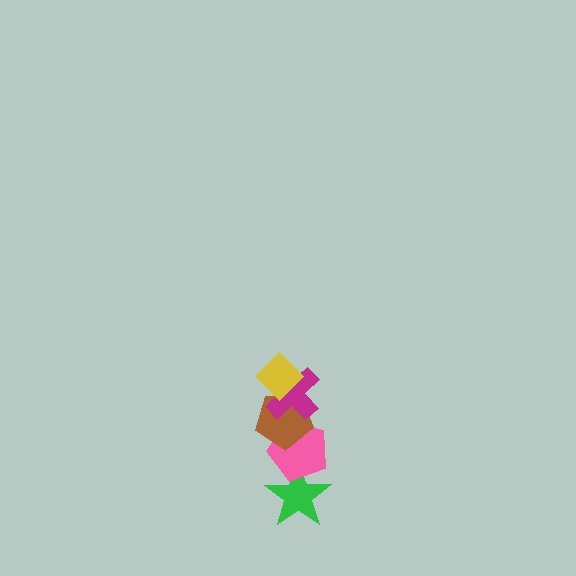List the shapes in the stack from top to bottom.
From top to bottom: the yellow diamond, the magenta cross, the brown pentagon, the pink pentagon, the green star.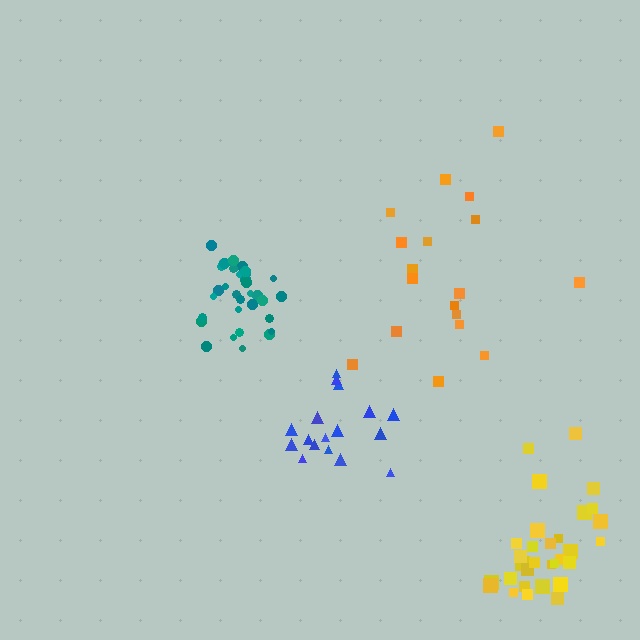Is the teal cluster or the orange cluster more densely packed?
Teal.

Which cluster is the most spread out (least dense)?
Orange.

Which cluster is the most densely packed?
Teal.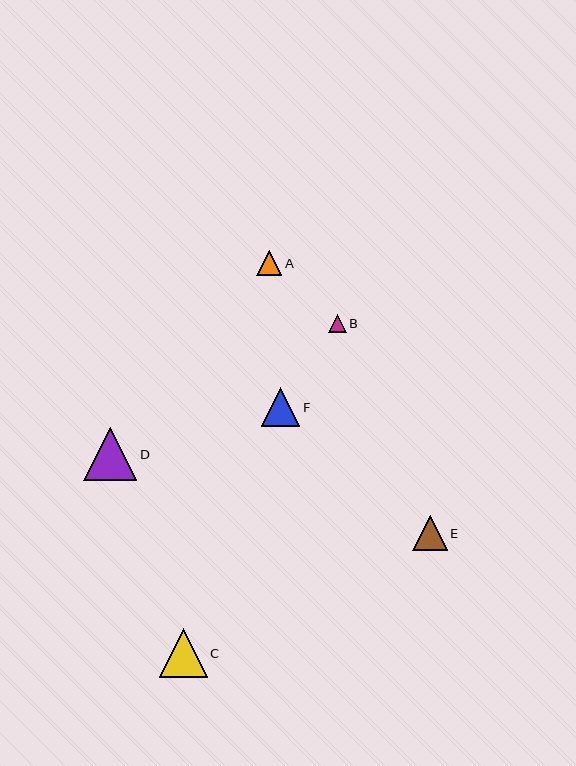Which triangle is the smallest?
Triangle B is the smallest with a size of approximately 18 pixels.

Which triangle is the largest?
Triangle D is the largest with a size of approximately 53 pixels.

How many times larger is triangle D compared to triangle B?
Triangle D is approximately 3.0 times the size of triangle B.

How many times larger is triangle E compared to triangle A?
Triangle E is approximately 1.4 times the size of triangle A.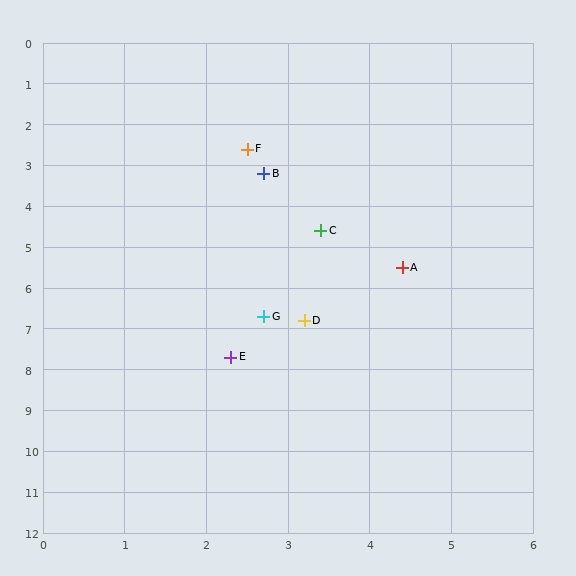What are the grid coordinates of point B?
Point B is at approximately (2.7, 3.2).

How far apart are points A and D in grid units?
Points A and D are about 1.8 grid units apart.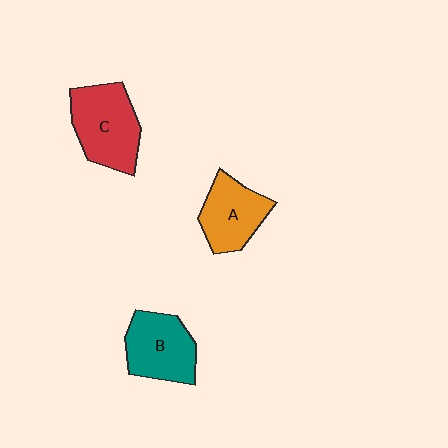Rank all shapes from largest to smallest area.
From largest to smallest: C (red), B (teal), A (orange).